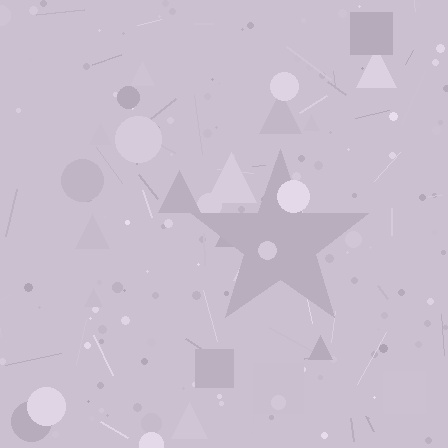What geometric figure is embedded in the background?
A star is embedded in the background.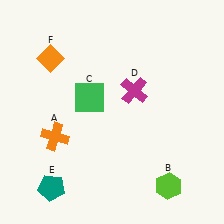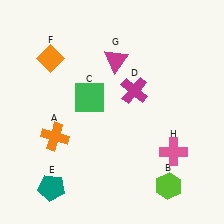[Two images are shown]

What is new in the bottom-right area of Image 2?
A pink cross (H) was added in the bottom-right area of Image 2.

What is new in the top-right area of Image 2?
A magenta triangle (G) was added in the top-right area of Image 2.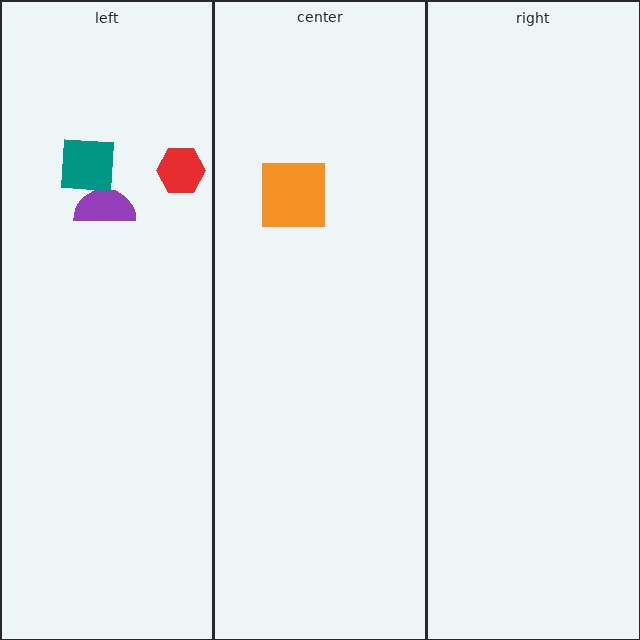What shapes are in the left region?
The purple semicircle, the teal square, the red hexagon.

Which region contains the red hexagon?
The left region.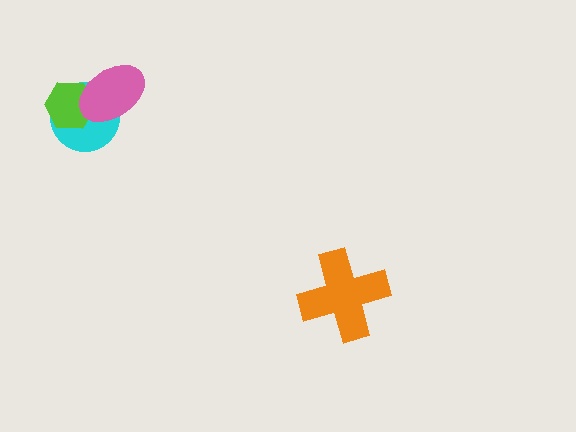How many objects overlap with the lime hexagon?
2 objects overlap with the lime hexagon.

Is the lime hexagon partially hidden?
Yes, it is partially covered by another shape.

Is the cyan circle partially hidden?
Yes, it is partially covered by another shape.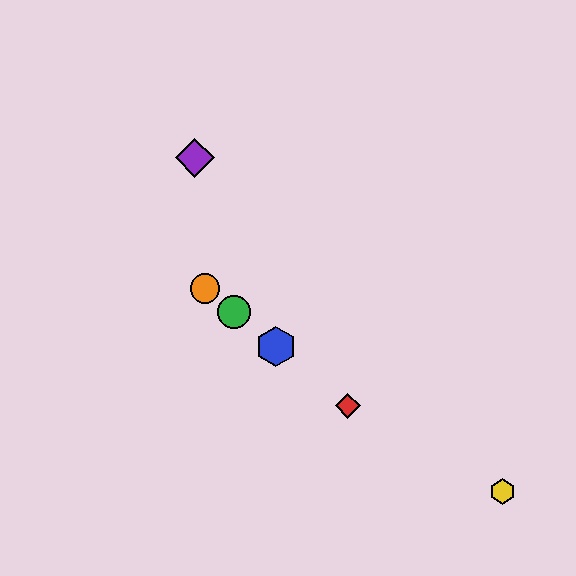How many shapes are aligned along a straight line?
4 shapes (the red diamond, the blue hexagon, the green circle, the orange circle) are aligned along a straight line.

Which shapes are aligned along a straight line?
The red diamond, the blue hexagon, the green circle, the orange circle are aligned along a straight line.